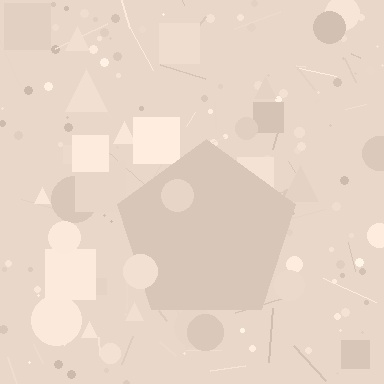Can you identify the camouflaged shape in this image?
The camouflaged shape is a pentagon.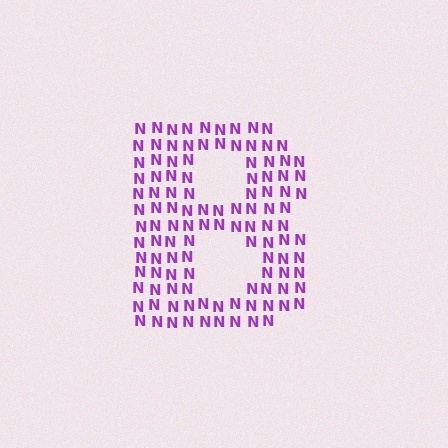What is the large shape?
The large shape is the letter B.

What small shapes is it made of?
It is made of small letter N's.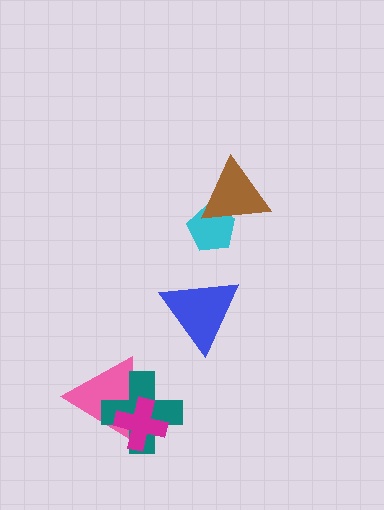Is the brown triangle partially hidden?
No, no other shape covers it.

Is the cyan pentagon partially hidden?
Yes, it is partially covered by another shape.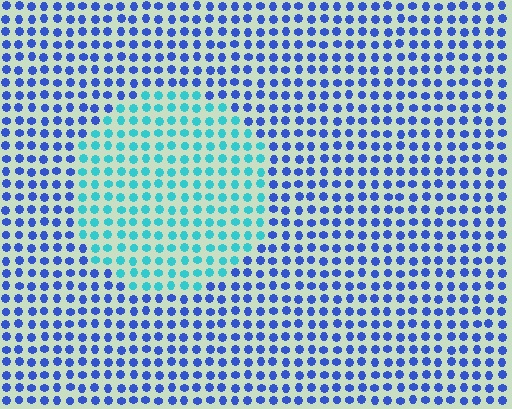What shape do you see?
I see a circle.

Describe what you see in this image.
The image is filled with small blue elements in a uniform arrangement. A circle-shaped region is visible where the elements are tinted to a slightly different hue, forming a subtle color boundary.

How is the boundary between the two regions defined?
The boundary is defined purely by a slight shift in hue (about 46 degrees). Spacing, size, and orientation are identical on both sides.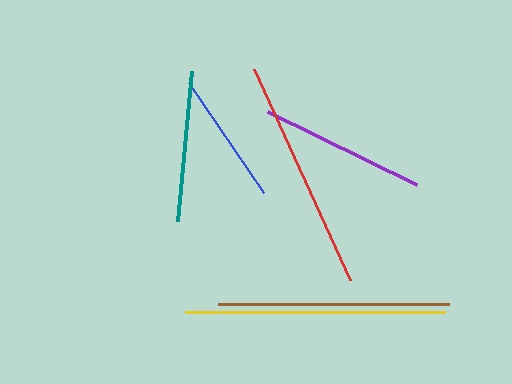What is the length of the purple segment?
The purple segment is approximately 167 pixels long.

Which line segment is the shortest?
The blue line is the shortest at approximately 133 pixels.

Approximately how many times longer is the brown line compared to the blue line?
The brown line is approximately 1.7 times the length of the blue line.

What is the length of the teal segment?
The teal segment is approximately 151 pixels long.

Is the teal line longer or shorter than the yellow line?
The yellow line is longer than the teal line.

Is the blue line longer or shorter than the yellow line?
The yellow line is longer than the blue line.